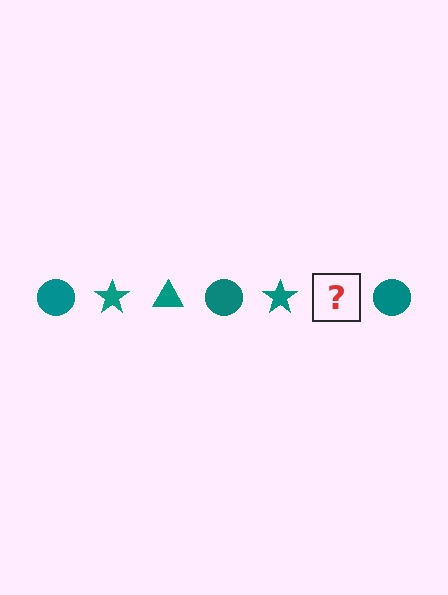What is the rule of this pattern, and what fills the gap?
The rule is that the pattern cycles through circle, star, triangle shapes in teal. The gap should be filled with a teal triangle.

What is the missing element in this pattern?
The missing element is a teal triangle.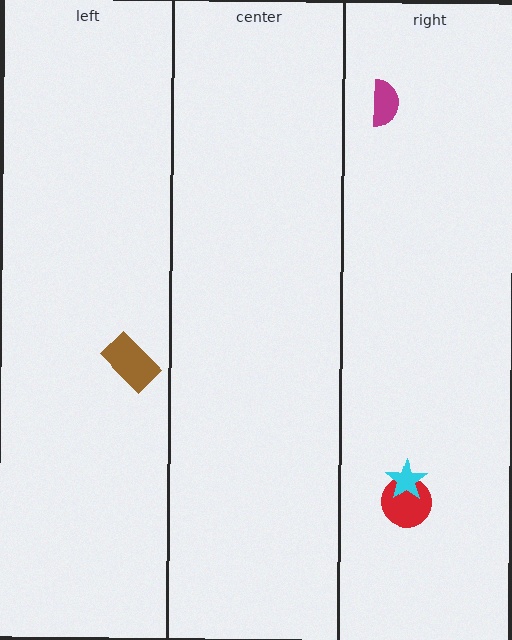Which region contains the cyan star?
The right region.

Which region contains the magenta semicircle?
The right region.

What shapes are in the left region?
The brown rectangle.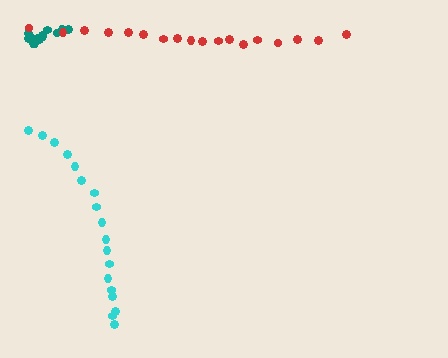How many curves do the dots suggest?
There are 3 distinct paths.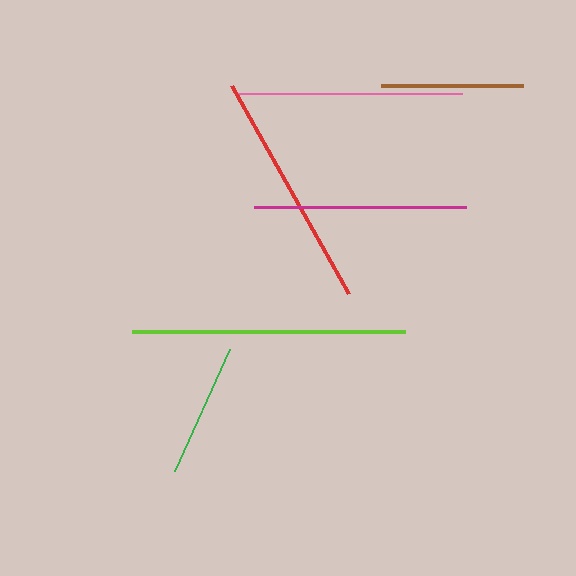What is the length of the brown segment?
The brown segment is approximately 142 pixels long.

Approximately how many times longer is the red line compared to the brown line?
The red line is approximately 1.7 times the length of the brown line.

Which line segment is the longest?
The lime line is the longest at approximately 274 pixels.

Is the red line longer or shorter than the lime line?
The lime line is longer than the red line.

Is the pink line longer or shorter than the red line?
The red line is longer than the pink line.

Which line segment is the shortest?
The green line is the shortest at approximately 134 pixels.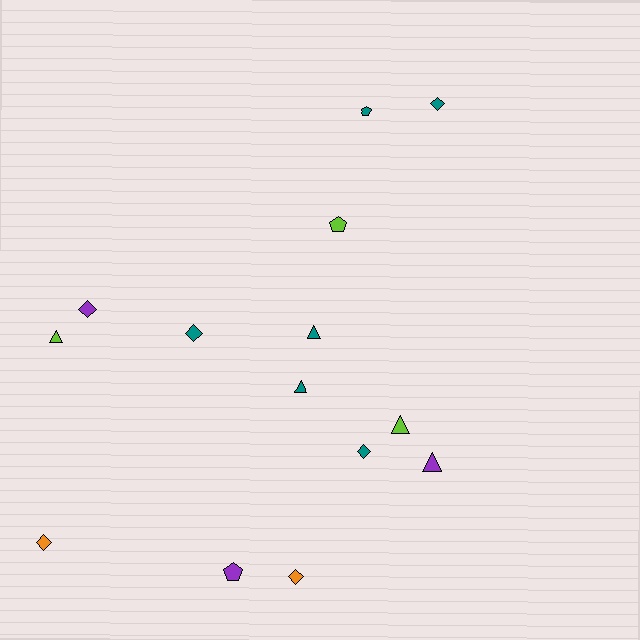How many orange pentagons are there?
There are no orange pentagons.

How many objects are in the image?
There are 14 objects.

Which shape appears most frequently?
Diamond, with 6 objects.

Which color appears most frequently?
Teal, with 6 objects.